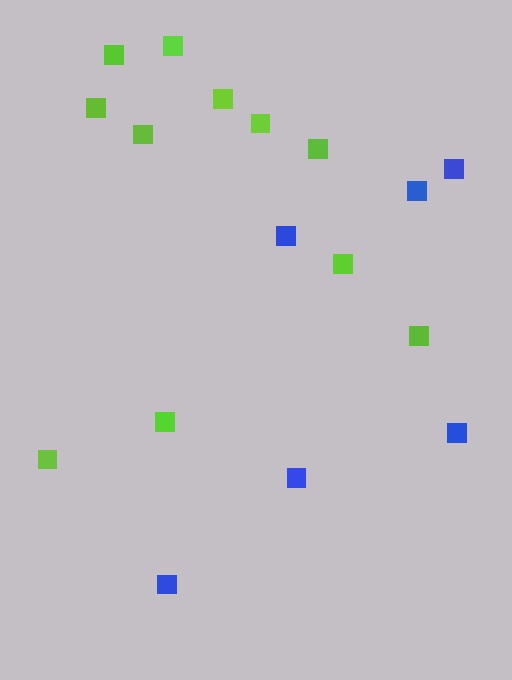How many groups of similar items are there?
There are 2 groups: one group of blue squares (6) and one group of lime squares (11).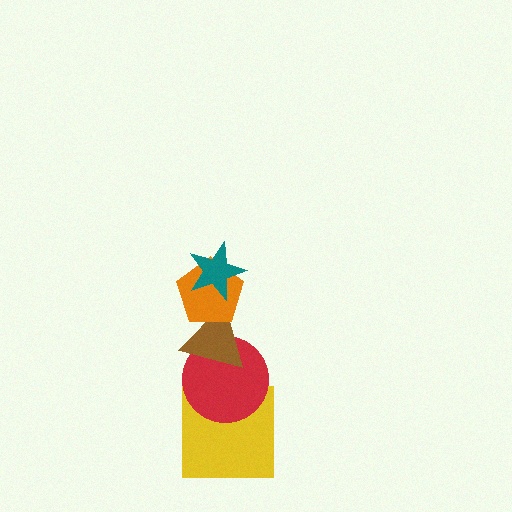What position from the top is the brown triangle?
The brown triangle is 3rd from the top.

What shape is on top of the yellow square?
The red circle is on top of the yellow square.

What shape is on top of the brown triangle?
The orange pentagon is on top of the brown triangle.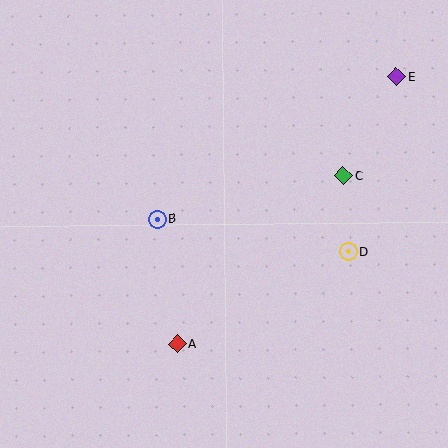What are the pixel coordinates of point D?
Point D is at (349, 252).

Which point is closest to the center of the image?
Point B at (157, 219) is closest to the center.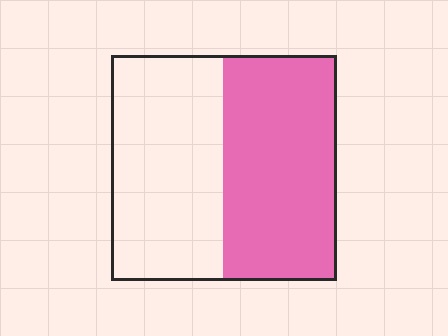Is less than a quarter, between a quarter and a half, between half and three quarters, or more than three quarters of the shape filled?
Between half and three quarters.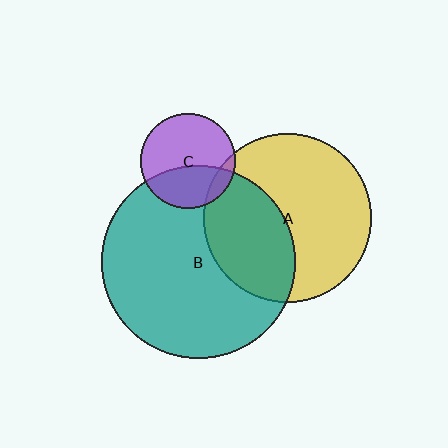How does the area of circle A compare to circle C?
Approximately 3.2 times.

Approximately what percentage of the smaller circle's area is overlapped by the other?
Approximately 40%.